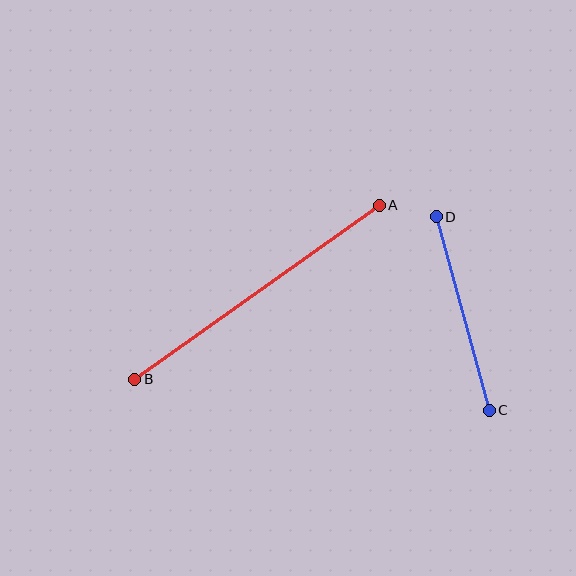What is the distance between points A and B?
The distance is approximately 300 pixels.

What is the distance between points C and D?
The distance is approximately 201 pixels.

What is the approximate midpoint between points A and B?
The midpoint is at approximately (257, 292) pixels.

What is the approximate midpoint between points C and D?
The midpoint is at approximately (463, 314) pixels.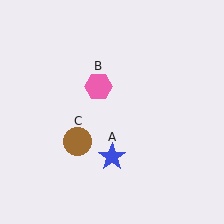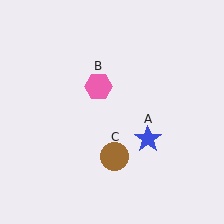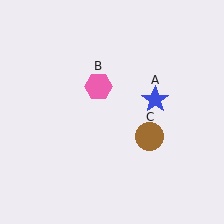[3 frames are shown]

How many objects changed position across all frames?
2 objects changed position: blue star (object A), brown circle (object C).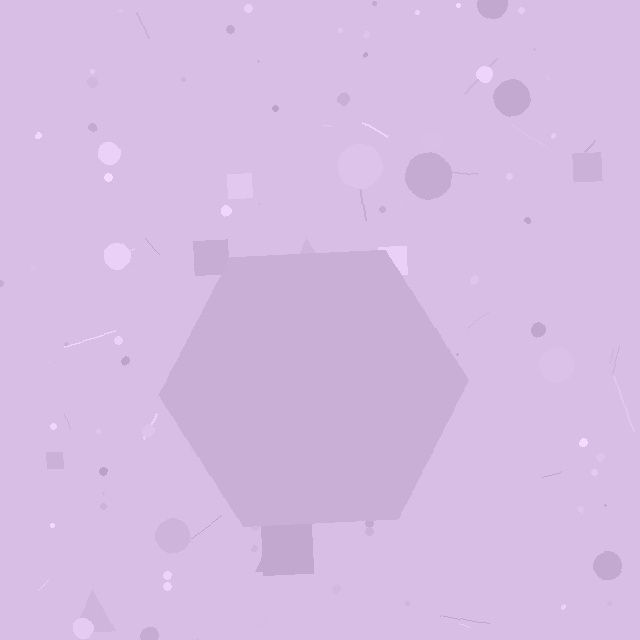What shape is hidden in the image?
A hexagon is hidden in the image.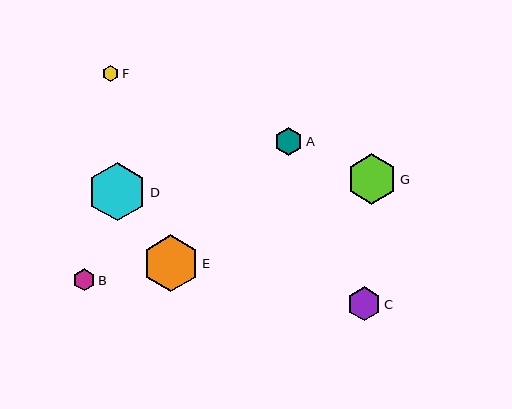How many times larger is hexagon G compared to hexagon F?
Hexagon G is approximately 3.1 times the size of hexagon F.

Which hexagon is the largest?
Hexagon D is the largest with a size of approximately 58 pixels.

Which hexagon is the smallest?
Hexagon F is the smallest with a size of approximately 16 pixels.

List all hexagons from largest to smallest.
From largest to smallest: D, E, G, C, A, B, F.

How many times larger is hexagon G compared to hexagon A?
Hexagon G is approximately 1.8 times the size of hexagon A.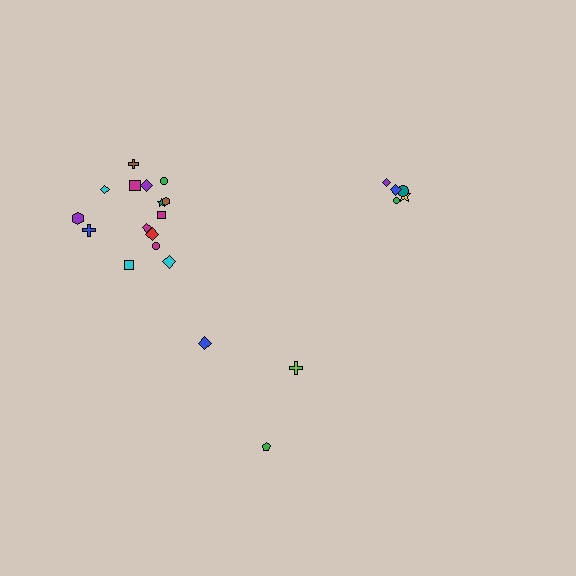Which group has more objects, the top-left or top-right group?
The top-left group.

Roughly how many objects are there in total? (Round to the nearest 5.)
Roughly 25 objects in total.